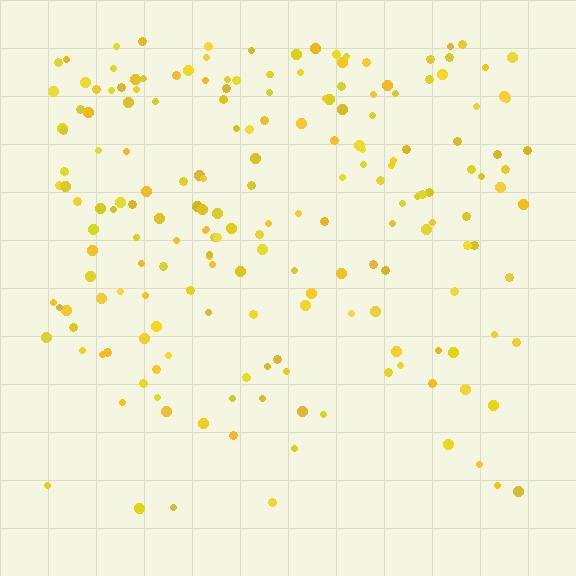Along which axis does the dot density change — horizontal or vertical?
Vertical.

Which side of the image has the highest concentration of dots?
The top.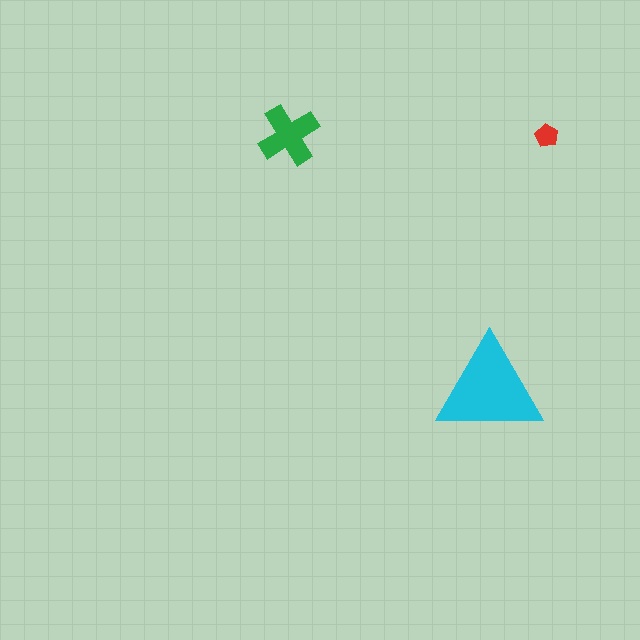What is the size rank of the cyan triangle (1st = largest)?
1st.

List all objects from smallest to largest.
The red pentagon, the green cross, the cyan triangle.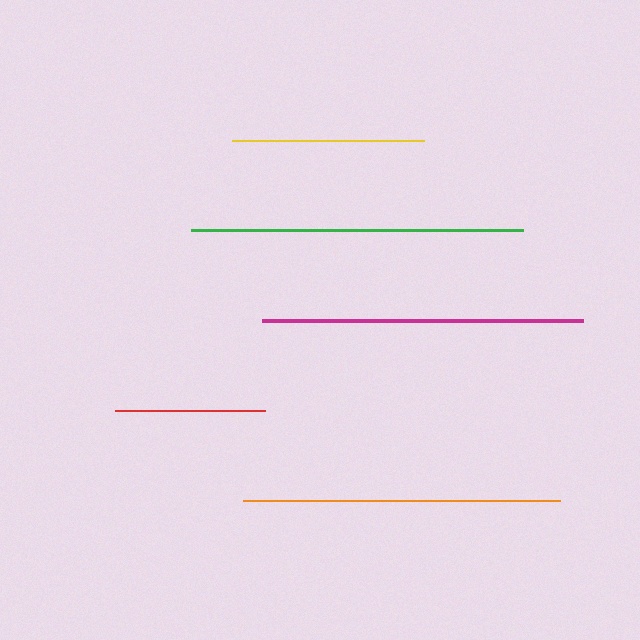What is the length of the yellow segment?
The yellow segment is approximately 192 pixels long.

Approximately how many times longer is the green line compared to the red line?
The green line is approximately 2.2 times the length of the red line.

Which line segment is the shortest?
The red line is the shortest at approximately 150 pixels.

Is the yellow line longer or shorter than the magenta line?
The magenta line is longer than the yellow line.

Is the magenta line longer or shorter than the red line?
The magenta line is longer than the red line.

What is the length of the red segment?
The red segment is approximately 150 pixels long.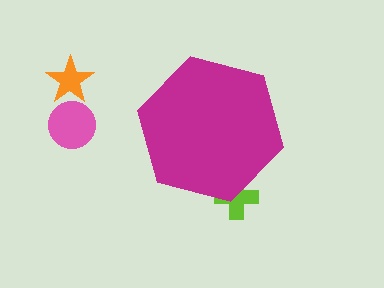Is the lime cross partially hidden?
Yes, the lime cross is partially hidden behind the magenta hexagon.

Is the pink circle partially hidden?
No, the pink circle is fully visible.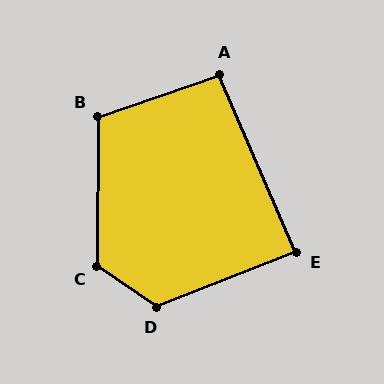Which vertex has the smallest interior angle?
E, at approximately 88 degrees.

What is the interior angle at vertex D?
Approximately 124 degrees (obtuse).